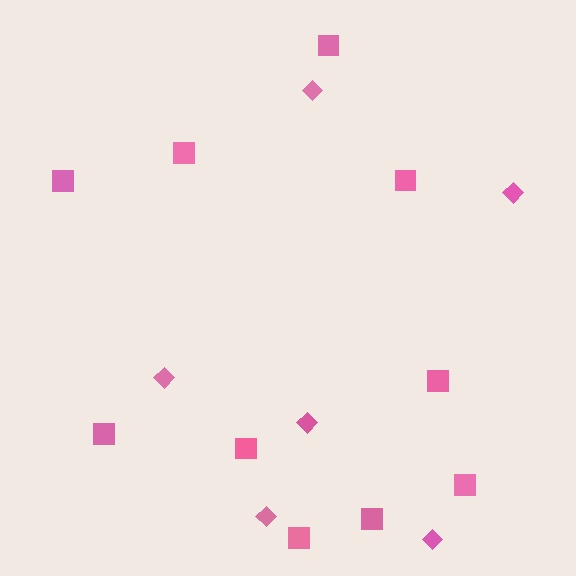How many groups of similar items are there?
There are 2 groups: one group of diamonds (6) and one group of squares (10).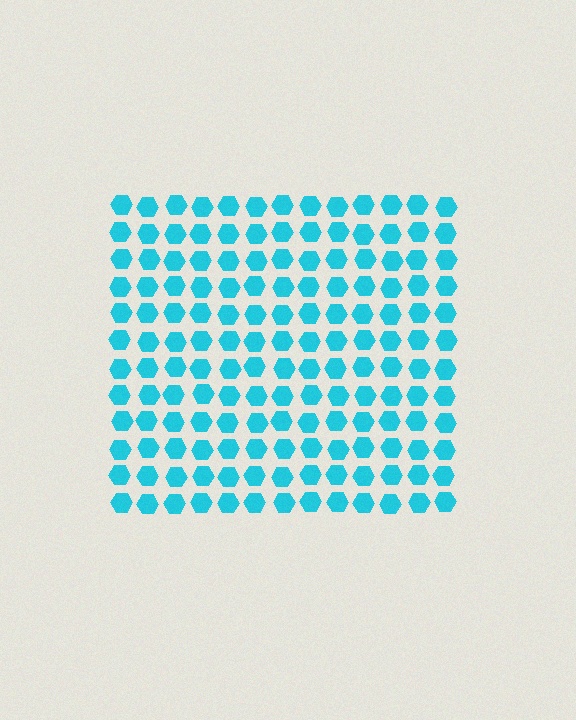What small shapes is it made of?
It is made of small hexagons.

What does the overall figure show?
The overall figure shows a square.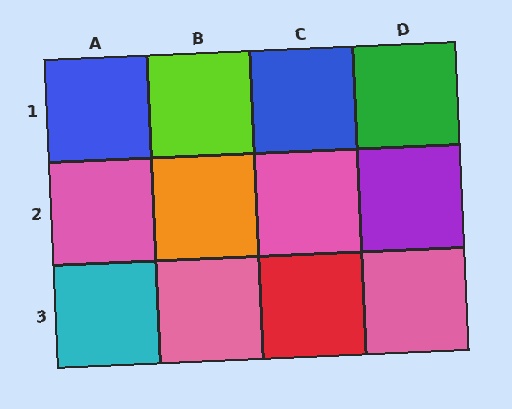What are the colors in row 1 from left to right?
Blue, lime, blue, green.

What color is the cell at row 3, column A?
Cyan.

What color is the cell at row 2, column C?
Pink.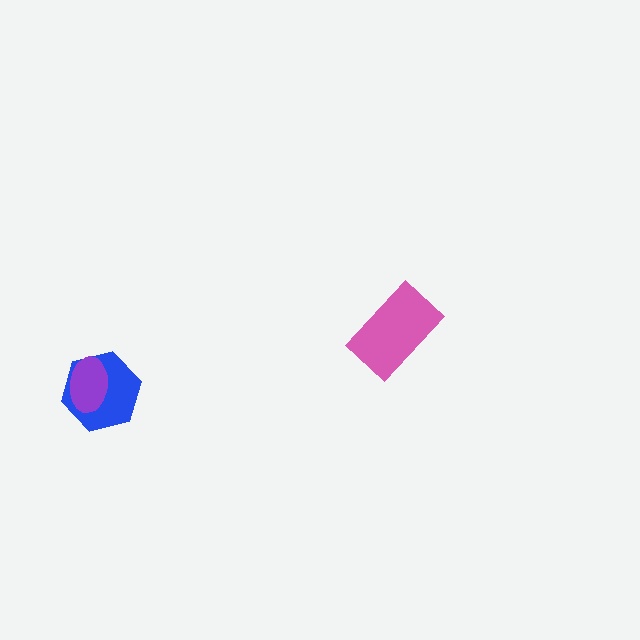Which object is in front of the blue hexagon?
The purple ellipse is in front of the blue hexagon.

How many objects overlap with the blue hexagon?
1 object overlaps with the blue hexagon.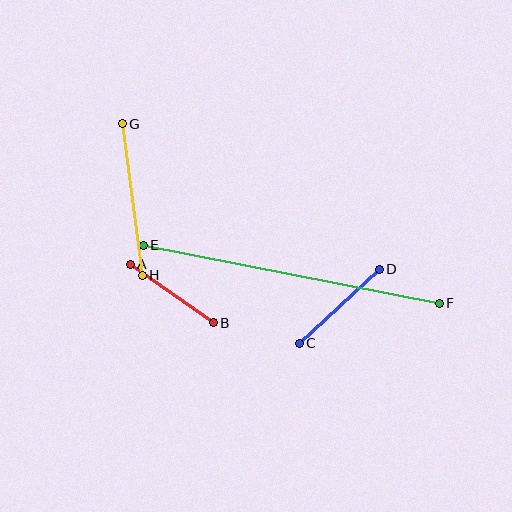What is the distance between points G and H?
The distance is approximately 152 pixels.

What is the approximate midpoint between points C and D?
The midpoint is at approximately (339, 306) pixels.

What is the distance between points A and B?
The distance is approximately 101 pixels.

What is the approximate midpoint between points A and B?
The midpoint is at approximately (172, 294) pixels.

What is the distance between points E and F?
The distance is approximately 301 pixels.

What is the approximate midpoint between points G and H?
The midpoint is at approximately (132, 200) pixels.